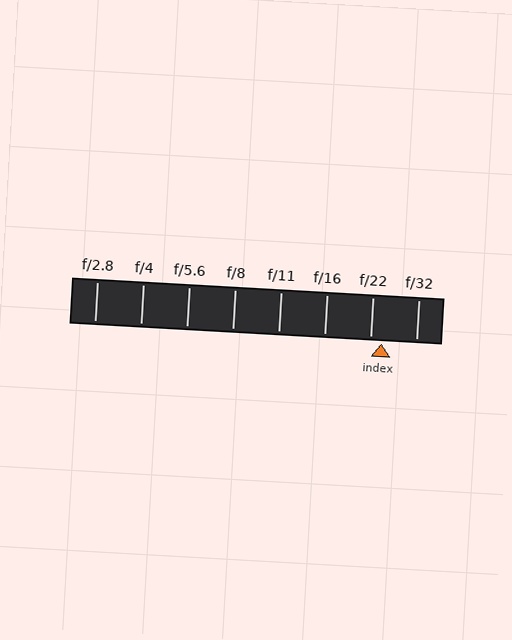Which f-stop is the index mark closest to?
The index mark is closest to f/22.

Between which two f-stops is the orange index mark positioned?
The index mark is between f/22 and f/32.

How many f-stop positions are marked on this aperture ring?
There are 8 f-stop positions marked.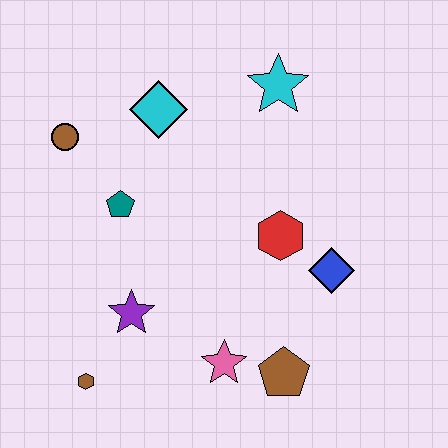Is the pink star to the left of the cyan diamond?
No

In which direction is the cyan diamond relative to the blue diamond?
The cyan diamond is to the left of the blue diamond.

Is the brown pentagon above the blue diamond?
No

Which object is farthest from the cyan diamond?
The brown pentagon is farthest from the cyan diamond.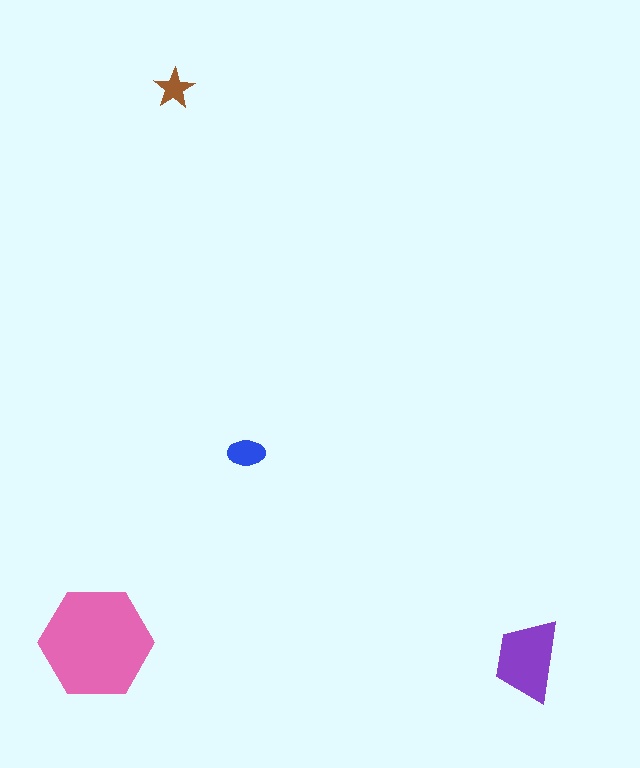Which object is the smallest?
The brown star.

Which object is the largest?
The pink hexagon.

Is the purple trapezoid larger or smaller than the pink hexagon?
Smaller.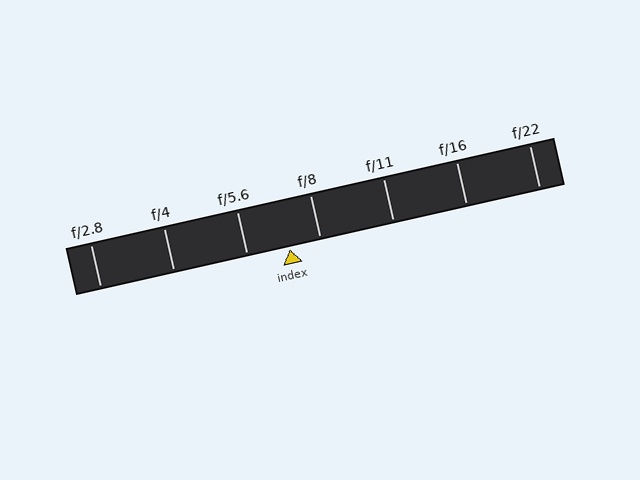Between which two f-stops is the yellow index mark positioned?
The index mark is between f/5.6 and f/8.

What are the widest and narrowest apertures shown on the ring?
The widest aperture shown is f/2.8 and the narrowest is f/22.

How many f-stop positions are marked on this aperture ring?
There are 7 f-stop positions marked.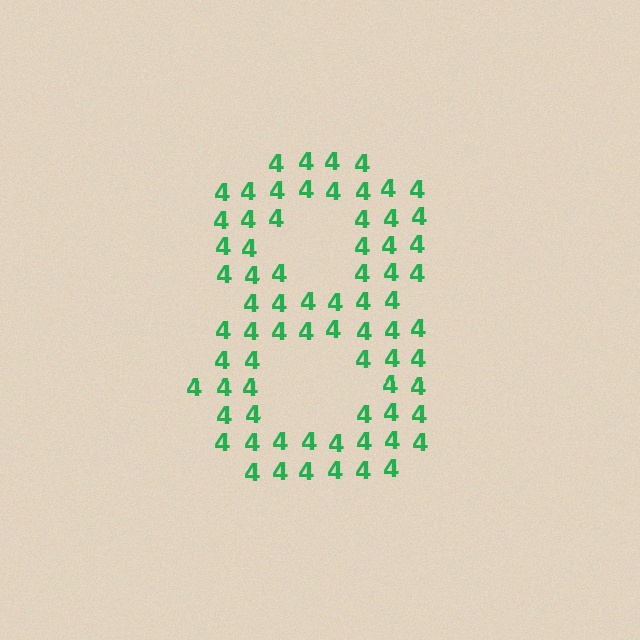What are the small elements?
The small elements are digit 4's.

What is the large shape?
The large shape is the digit 8.